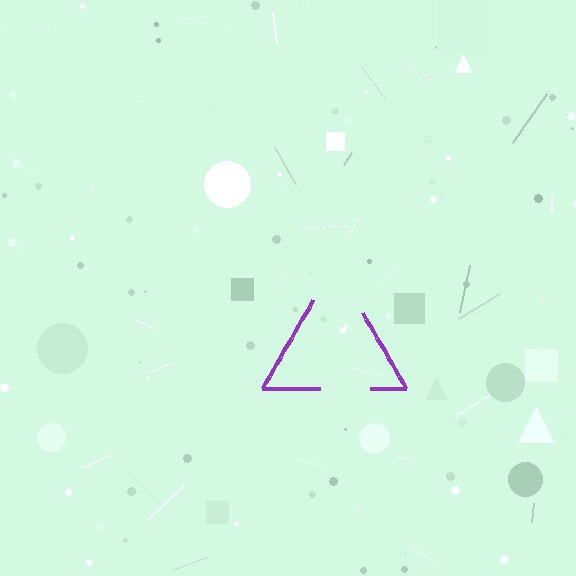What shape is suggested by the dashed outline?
The dashed outline suggests a triangle.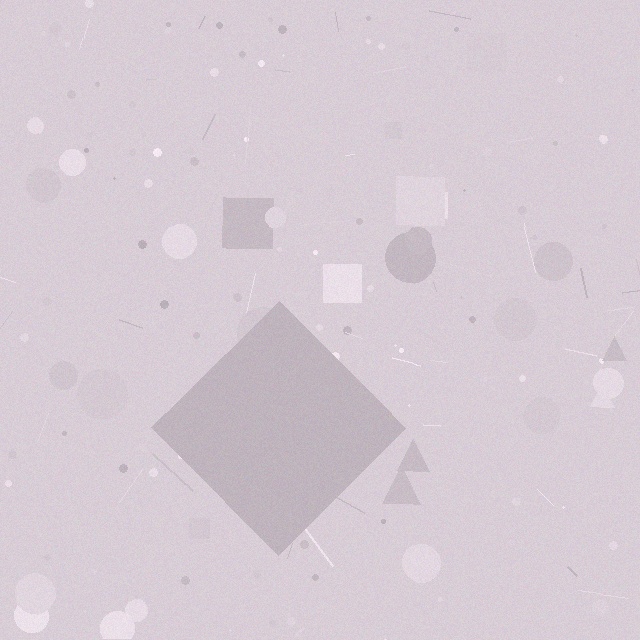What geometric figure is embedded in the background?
A diamond is embedded in the background.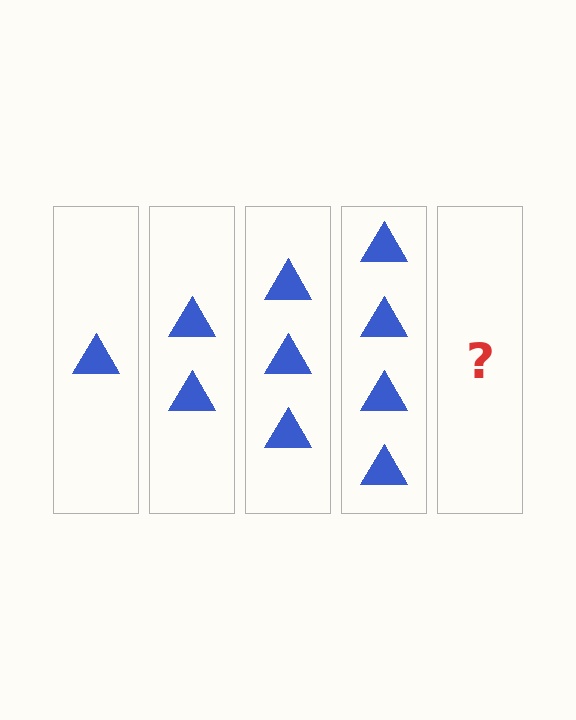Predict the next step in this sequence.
The next step is 5 triangles.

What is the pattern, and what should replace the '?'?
The pattern is that each step adds one more triangle. The '?' should be 5 triangles.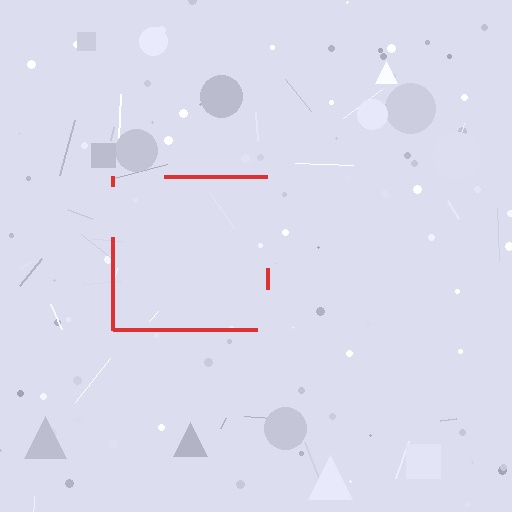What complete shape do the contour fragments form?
The contour fragments form a square.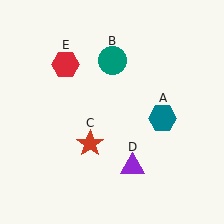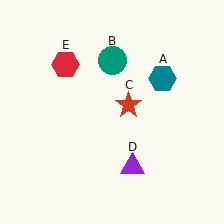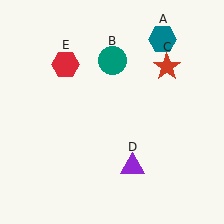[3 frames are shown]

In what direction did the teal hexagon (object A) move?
The teal hexagon (object A) moved up.